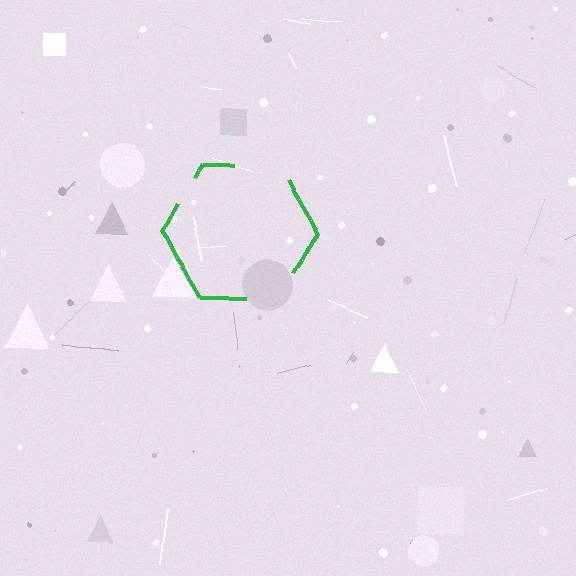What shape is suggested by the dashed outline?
The dashed outline suggests a hexagon.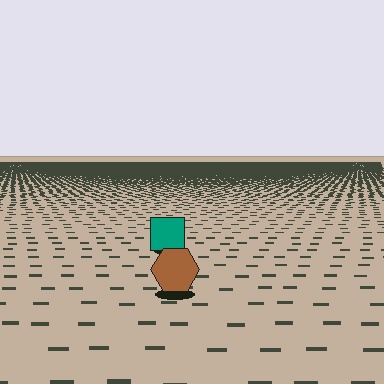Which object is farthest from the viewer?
The teal square is farthest from the viewer. It appears smaller and the ground texture around it is denser.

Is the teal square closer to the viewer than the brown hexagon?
No. The brown hexagon is closer — you can tell from the texture gradient: the ground texture is coarser near it.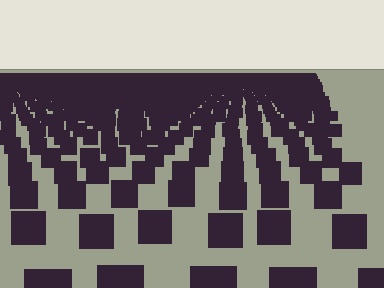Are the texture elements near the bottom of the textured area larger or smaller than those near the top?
Larger. Near the bottom, elements are closer to the viewer and appear at a bigger on-screen size.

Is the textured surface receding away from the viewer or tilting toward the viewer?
The surface is receding away from the viewer. Texture elements get smaller and denser toward the top.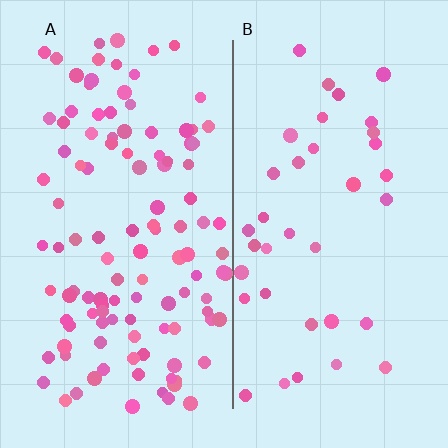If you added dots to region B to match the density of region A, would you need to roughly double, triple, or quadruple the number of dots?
Approximately triple.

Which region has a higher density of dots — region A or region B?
A (the left).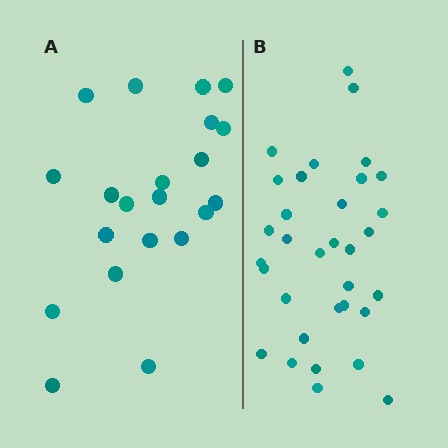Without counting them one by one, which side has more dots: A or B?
Region B (the right region) has more dots.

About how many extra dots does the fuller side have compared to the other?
Region B has roughly 12 or so more dots than region A.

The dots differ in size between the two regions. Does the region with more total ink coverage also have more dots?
No. Region A has more total ink coverage because its dots are larger, but region B actually contains more individual dots. Total area can be misleading — the number of items is what matters here.